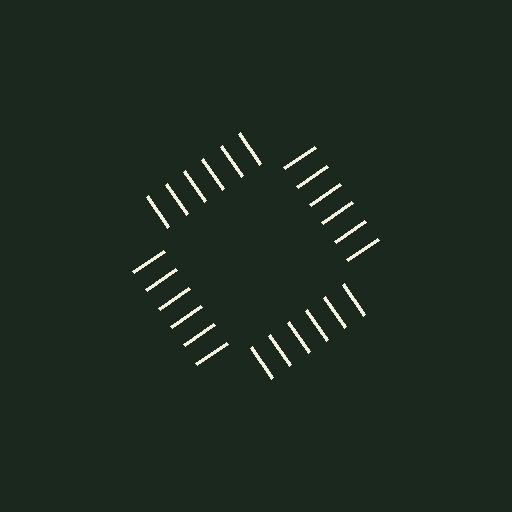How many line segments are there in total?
24 — 6 along each of the 4 edges.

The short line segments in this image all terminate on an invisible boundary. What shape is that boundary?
An illusory square — the line segments terminate on its edges but no continuous stroke is drawn.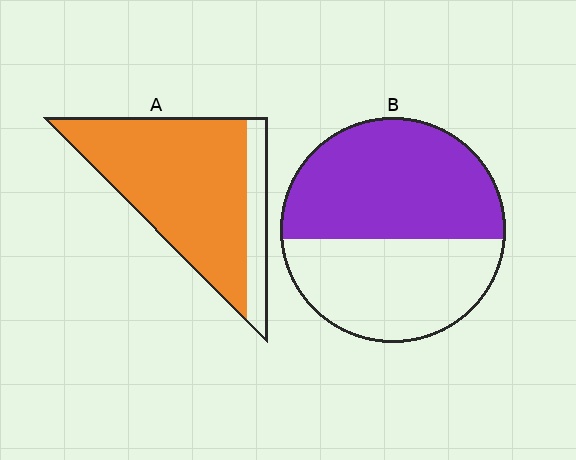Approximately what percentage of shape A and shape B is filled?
A is approximately 80% and B is approximately 55%.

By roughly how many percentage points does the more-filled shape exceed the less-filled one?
By roughly 25 percentage points (A over B).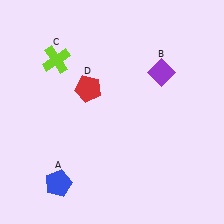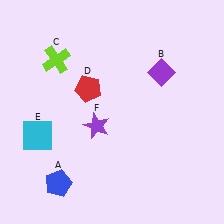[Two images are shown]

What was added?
A cyan square (E), a purple star (F) were added in Image 2.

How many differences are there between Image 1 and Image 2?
There are 2 differences between the two images.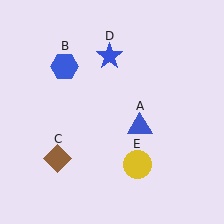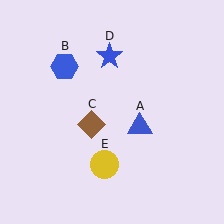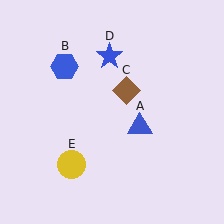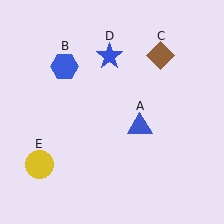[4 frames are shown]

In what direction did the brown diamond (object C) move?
The brown diamond (object C) moved up and to the right.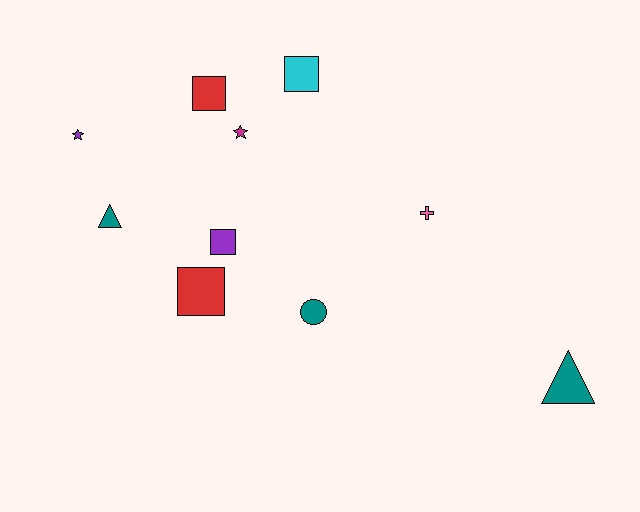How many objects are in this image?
There are 10 objects.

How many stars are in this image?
There are 2 stars.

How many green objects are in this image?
There are no green objects.